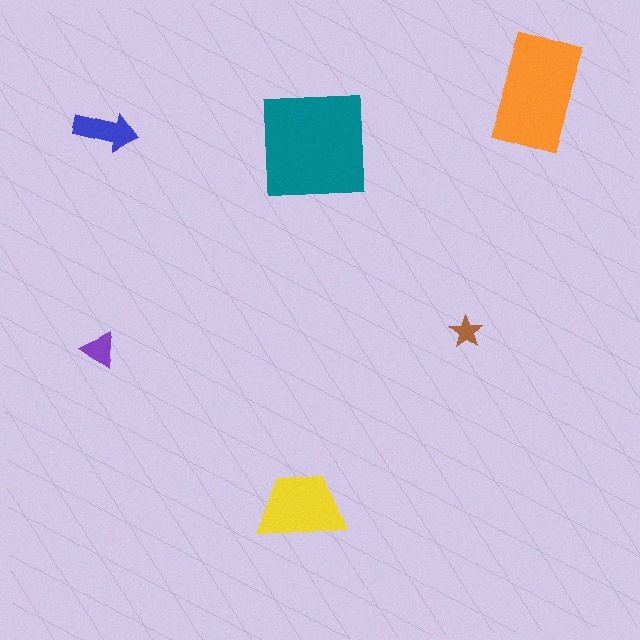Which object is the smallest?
The brown star.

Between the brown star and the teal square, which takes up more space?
The teal square.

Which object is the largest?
The teal square.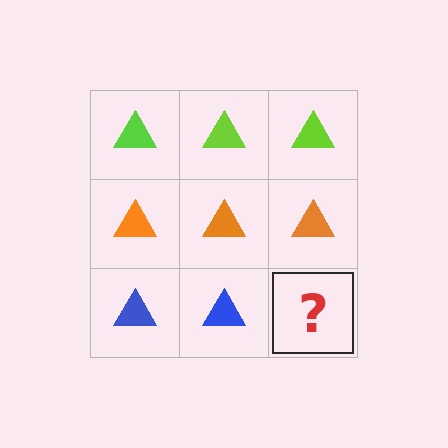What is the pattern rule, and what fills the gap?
The rule is that each row has a consistent color. The gap should be filled with a blue triangle.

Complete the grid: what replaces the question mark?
The question mark should be replaced with a blue triangle.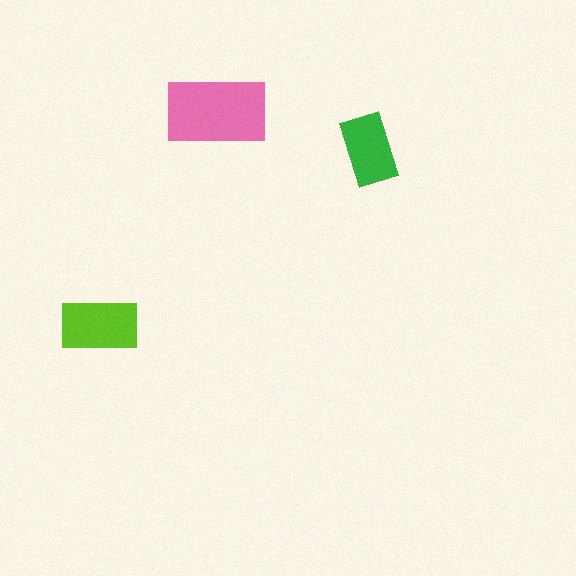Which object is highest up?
The pink rectangle is topmost.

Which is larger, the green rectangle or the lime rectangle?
The lime one.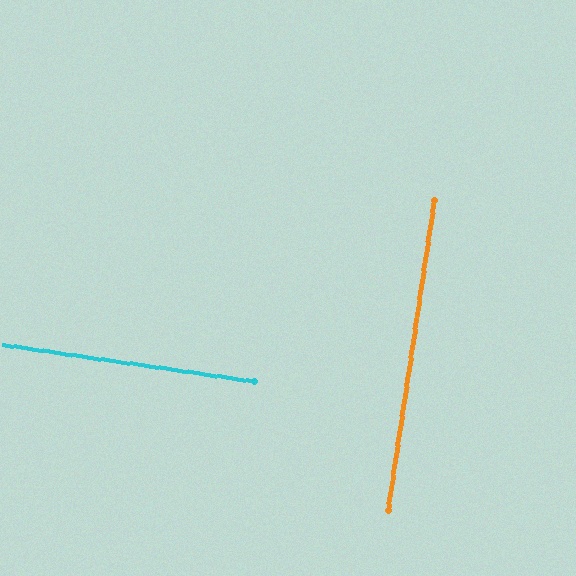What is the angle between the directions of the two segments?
Approximately 90 degrees.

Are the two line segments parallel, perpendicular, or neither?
Perpendicular — they meet at approximately 90°.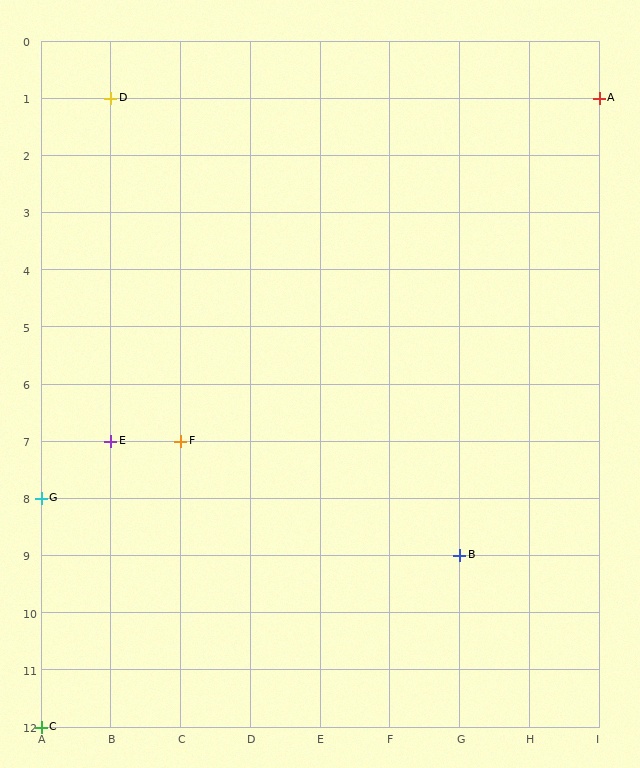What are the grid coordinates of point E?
Point E is at grid coordinates (B, 7).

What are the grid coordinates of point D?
Point D is at grid coordinates (B, 1).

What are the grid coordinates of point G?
Point G is at grid coordinates (A, 8).